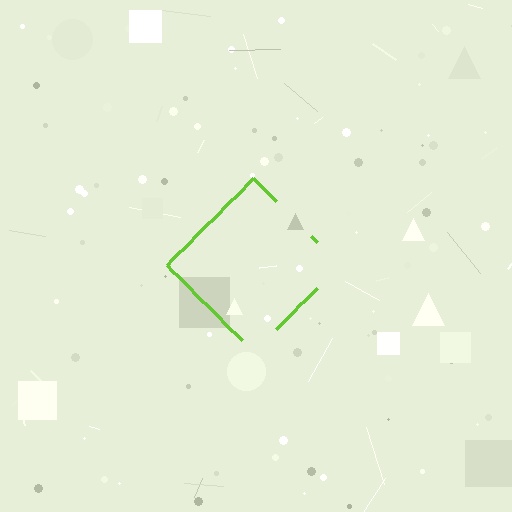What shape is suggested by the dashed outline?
The dashed outline suggests a diamond.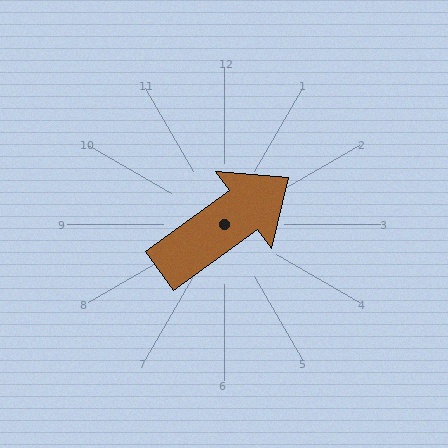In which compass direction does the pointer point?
Northeast.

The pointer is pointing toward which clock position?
Roughly 2 o'clock.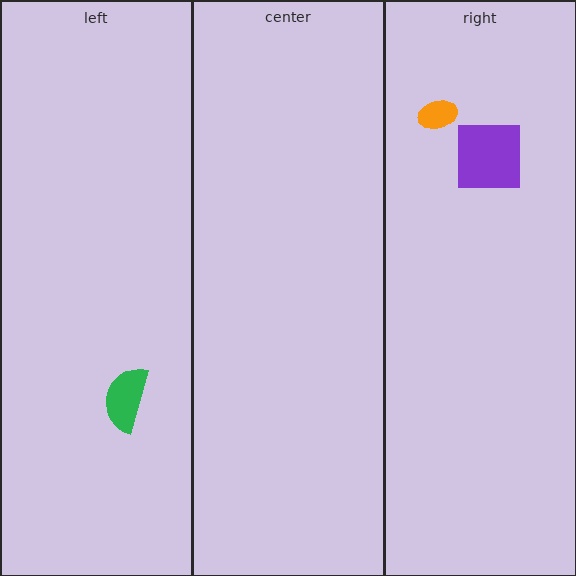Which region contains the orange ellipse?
The right region.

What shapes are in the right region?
The orange ellipse, the purple square.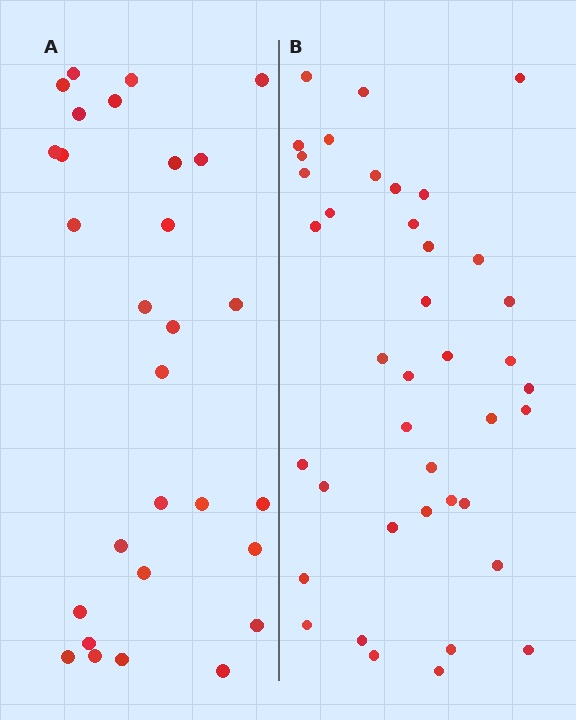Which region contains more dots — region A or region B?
Region B (the right region) has more dots.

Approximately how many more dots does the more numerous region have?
Region B has roughly 12 or so more dots than region A.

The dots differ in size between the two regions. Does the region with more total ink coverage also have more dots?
No. Region A has more total ink coverage because its dots are larger, but region B actually contains more individual dots. Total area can be misleading — the number of items is what matters here.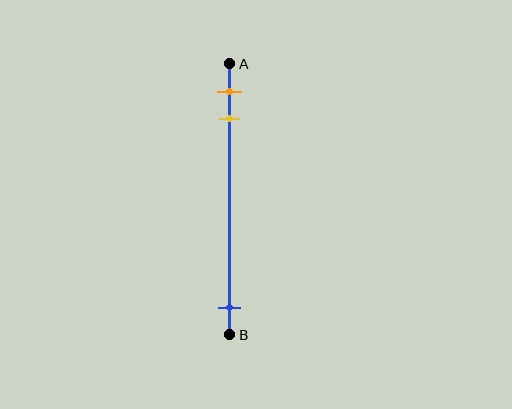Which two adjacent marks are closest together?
The orange and yellow marks are the closest adjacent pair.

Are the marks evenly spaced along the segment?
No, the marks are not evenly spaced.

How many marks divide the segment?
There are 3 marks dividing the segment.